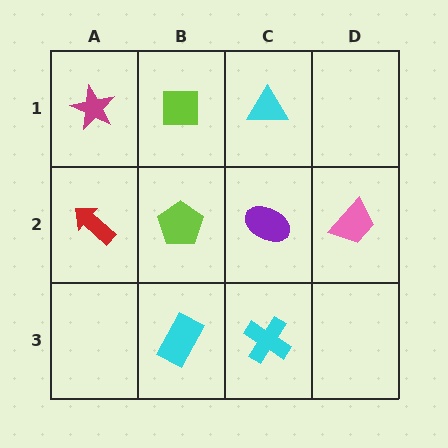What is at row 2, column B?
A lime pentagon.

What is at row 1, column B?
A lime square.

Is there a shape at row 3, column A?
No, that cell is empty.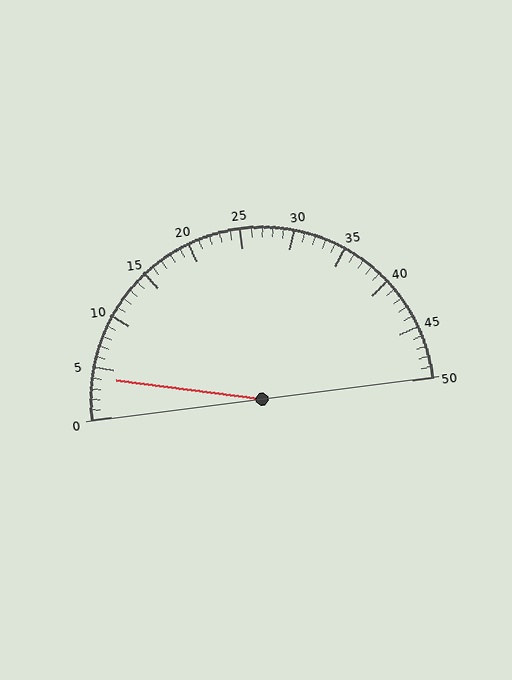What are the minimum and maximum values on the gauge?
The gauge ranges from 0 to 50.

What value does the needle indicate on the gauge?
The needle indicates approximately 4.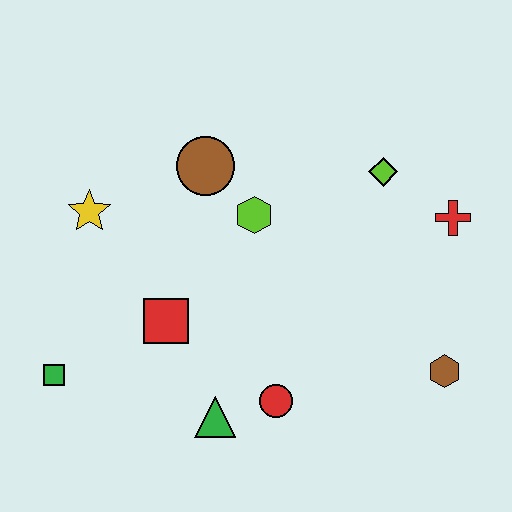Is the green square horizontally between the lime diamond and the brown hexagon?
No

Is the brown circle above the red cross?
Yes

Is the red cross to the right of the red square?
Yes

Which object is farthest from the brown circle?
The brown hexagon is farthest from the brown circle.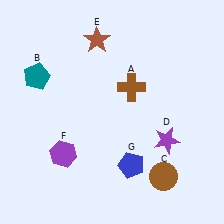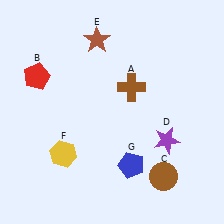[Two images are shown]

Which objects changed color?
B changed from teal to red. F changed from purple to yellow.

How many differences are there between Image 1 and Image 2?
There are 2 differences between the two images.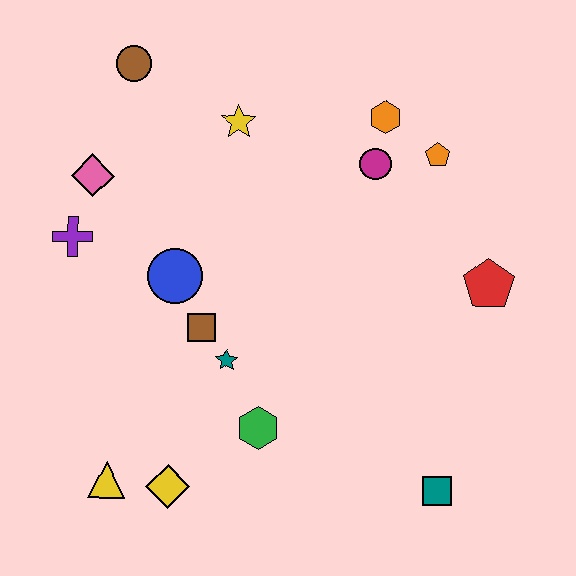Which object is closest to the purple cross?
The pink diamond is closest to the purple cross.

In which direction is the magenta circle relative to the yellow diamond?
The magenta circle is above the yellow diamond.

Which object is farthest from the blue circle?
The teal square is farthest from the blue circle.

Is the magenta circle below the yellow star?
Yes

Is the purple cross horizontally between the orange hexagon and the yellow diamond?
No